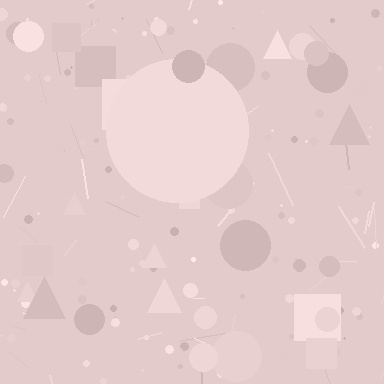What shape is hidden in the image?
A circle is hidden in the image.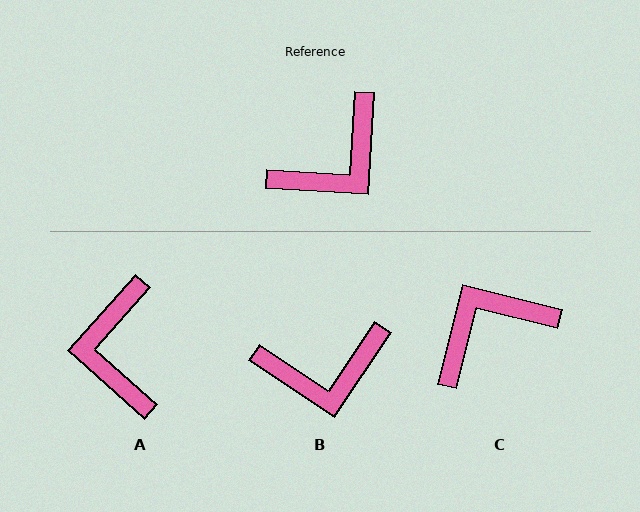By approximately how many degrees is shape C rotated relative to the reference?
Approximately 170 degrees counter-clockwise.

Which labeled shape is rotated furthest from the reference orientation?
C, about 170 degrees away.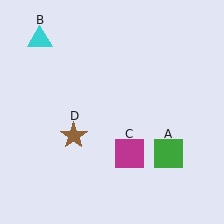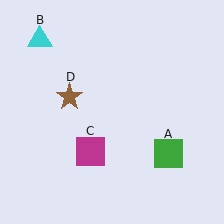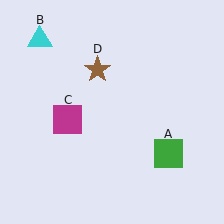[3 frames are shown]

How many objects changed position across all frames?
2 objects changed position: magenta square (object C), brown star (object D).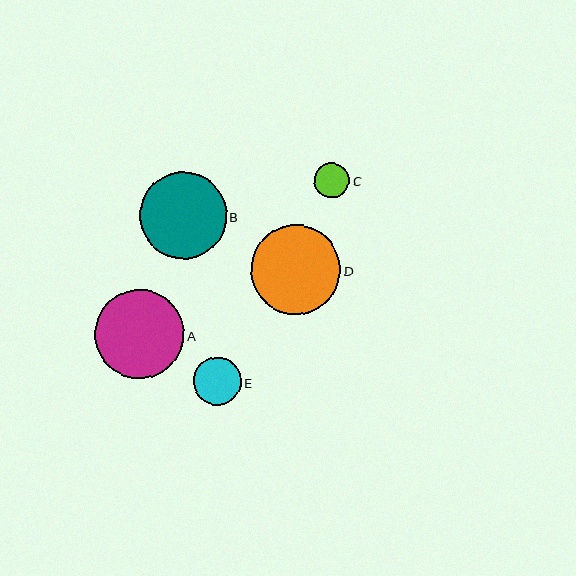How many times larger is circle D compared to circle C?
Circle D is approximately 2.5 times the size of circle C.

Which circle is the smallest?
Circle C is the smallest with a size of approximately 35 pixels.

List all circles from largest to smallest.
From largest to smallest: D, A, B, E, C.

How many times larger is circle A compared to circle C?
Circle A is approximately 2.5 times the size of circle C.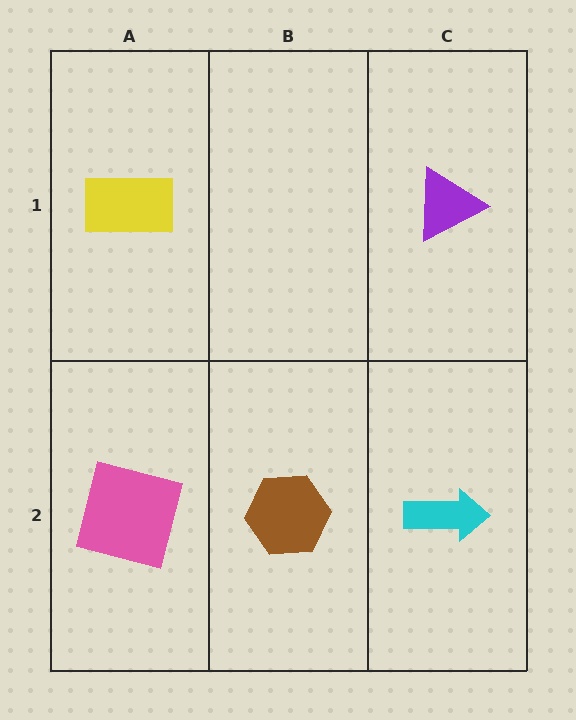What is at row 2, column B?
A brown hexagon.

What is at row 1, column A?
A yellow rectangle.